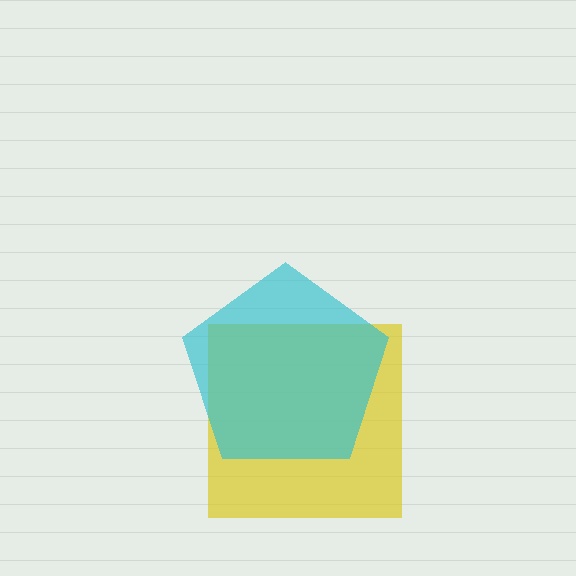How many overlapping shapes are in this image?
There are 2 overlapping shapes in the image.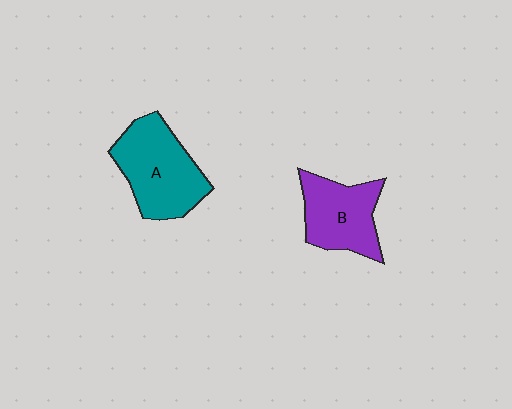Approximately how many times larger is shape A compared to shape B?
Approximately 1.2 times.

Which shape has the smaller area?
Shape B (purple).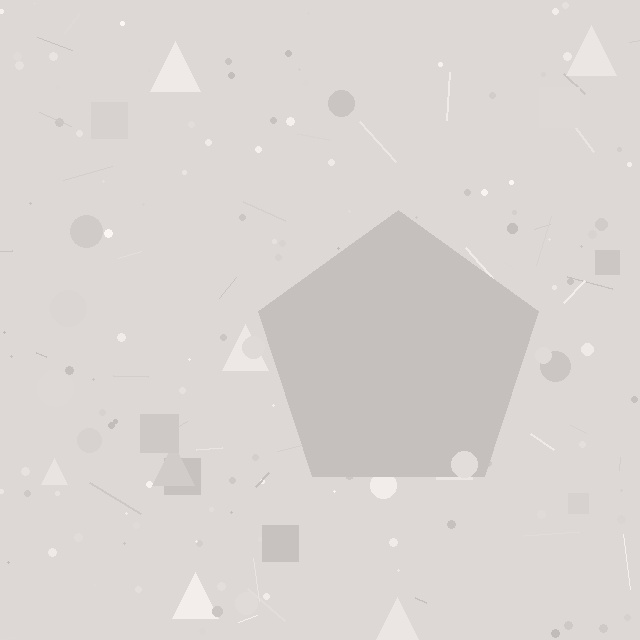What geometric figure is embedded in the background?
A pentagon is embedded in the background.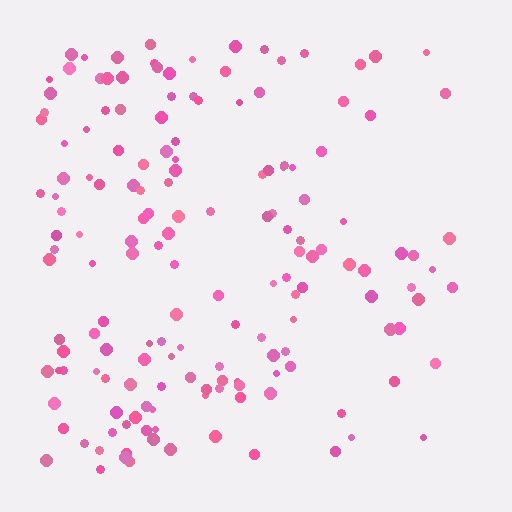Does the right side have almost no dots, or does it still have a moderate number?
Still a moderate number, just noticeably fewer than the left.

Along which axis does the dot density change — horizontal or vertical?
Horizontal.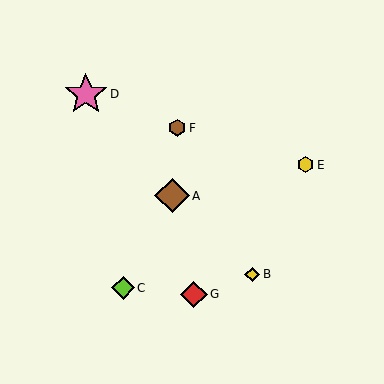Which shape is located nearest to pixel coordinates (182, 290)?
The red diamond (labeled G) at (194, 294) is nearest to that location.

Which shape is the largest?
The pink star (labeled D) is the largest.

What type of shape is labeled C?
Shape C is a lime diamond.